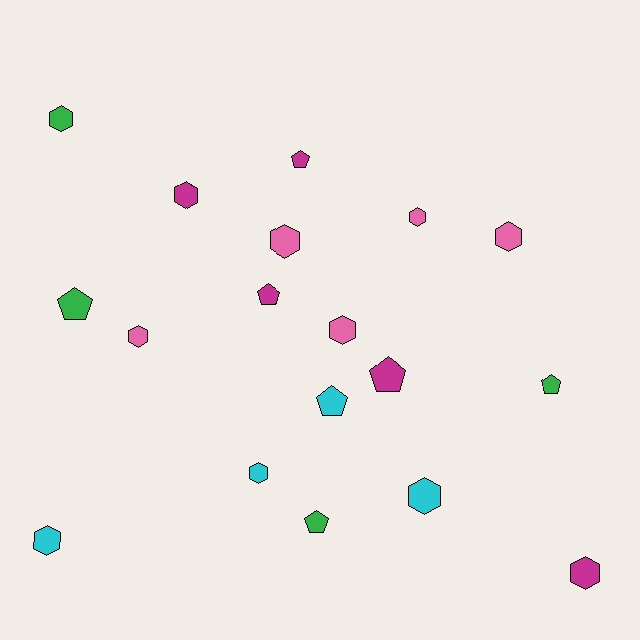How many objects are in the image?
There are 18 objects.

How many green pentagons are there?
There are 3 green pentagons.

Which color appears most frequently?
Pink, with 5 objects.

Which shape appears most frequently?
Hexagon, with 11 objects.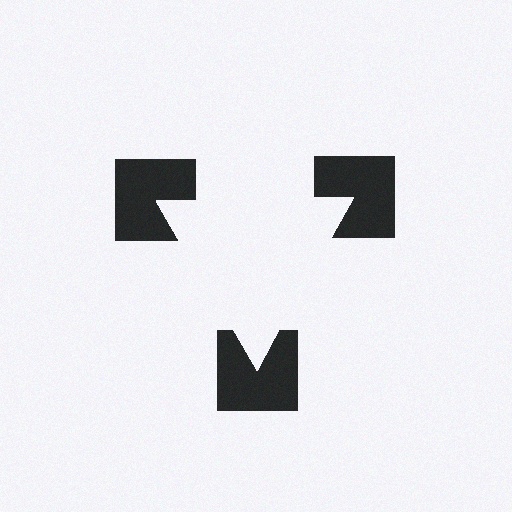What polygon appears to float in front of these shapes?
An illusory triangle — its edges are inferred from the aligned wedge cuts in the notched squares, not physically drawn.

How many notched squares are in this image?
There are 3 — one at each vertex of the illusory triangle.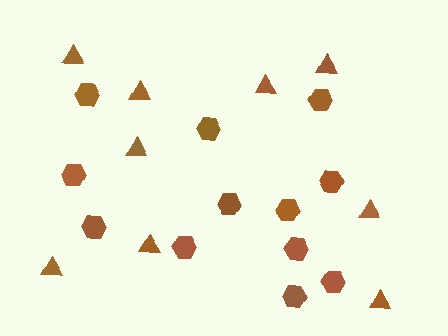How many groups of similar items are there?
There are 2 groups: one group of triangles (9) and one group of hexagons (12).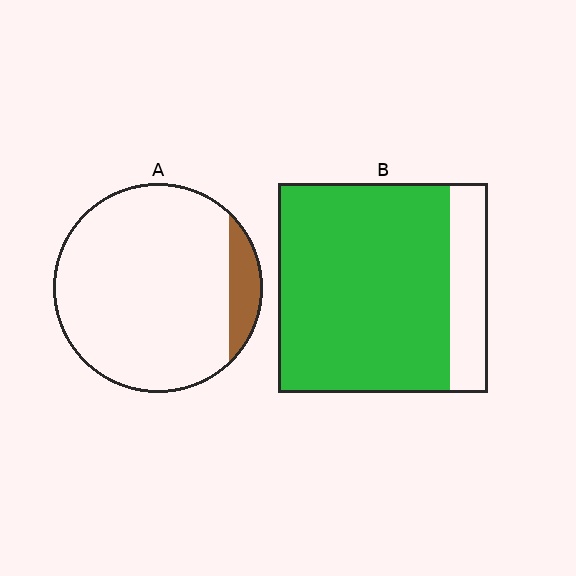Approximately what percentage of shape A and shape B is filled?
A is approximately 10% and B is approximately 80%.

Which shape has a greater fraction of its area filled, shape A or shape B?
Shape B.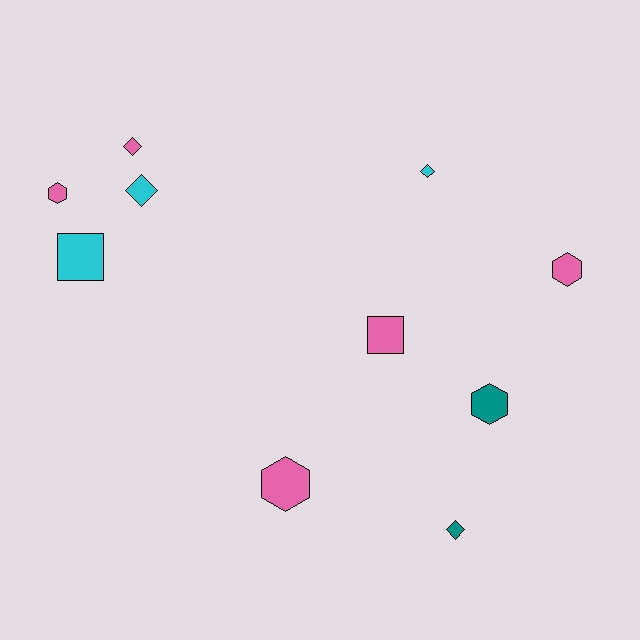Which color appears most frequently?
Pink, with 5 objects.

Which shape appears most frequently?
Diamond, with 4 objects.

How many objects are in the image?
There are 10 objects.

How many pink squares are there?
There is 1 pink square.